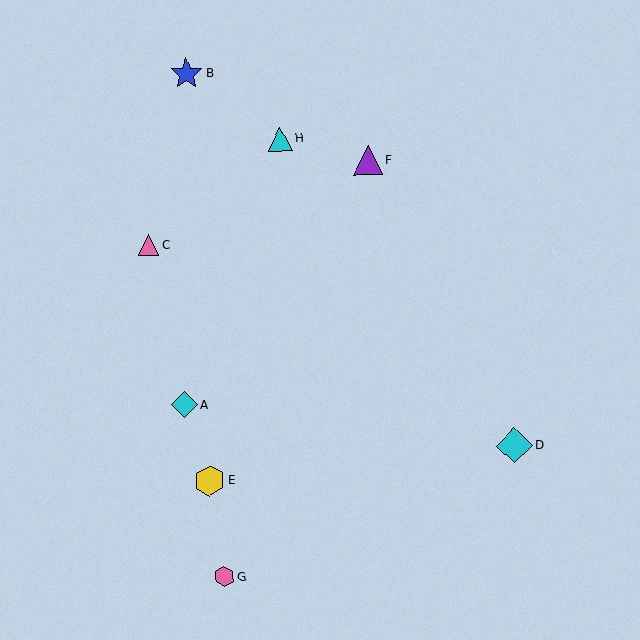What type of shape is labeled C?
Shape C is a pink triangle.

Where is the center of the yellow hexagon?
The center of the yellow hexagon is at (210, 481).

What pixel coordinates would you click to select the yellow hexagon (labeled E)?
Click at (210, 481) to select the yellow hexagon E.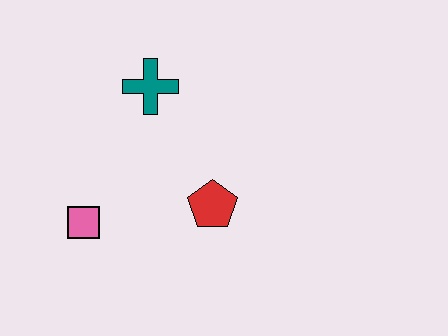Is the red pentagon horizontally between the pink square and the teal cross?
No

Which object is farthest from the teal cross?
The pink square is farthest from the teal cross.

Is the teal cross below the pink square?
No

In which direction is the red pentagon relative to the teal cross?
The red pentagon is below the teal cross.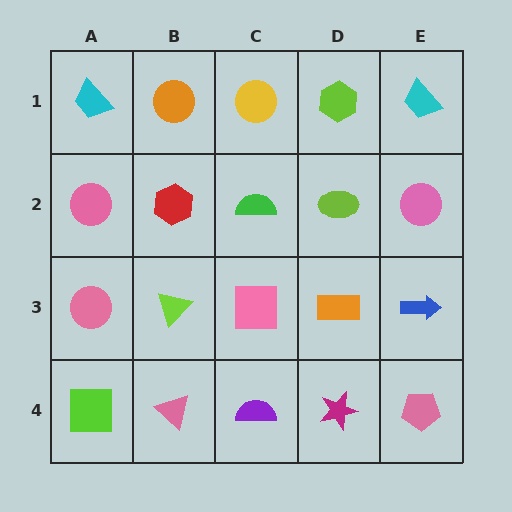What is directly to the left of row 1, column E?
A lime hexagon.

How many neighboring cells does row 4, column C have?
3.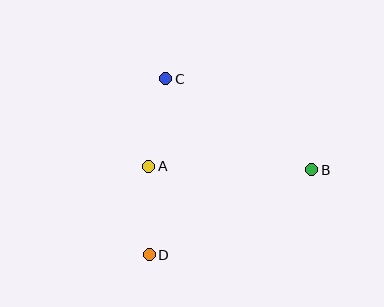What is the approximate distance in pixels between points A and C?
The distance between A and C is approximately 89 pixels.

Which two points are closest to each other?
Points A and D are closest to each other.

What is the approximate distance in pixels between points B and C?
The distance between B and C is approximately 172 pixels.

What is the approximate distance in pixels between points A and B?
The distance between A and B is approximately 163 pixels.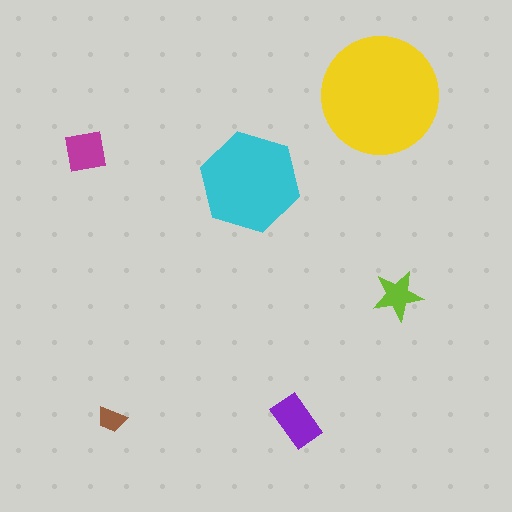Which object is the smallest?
The brown trapezoid.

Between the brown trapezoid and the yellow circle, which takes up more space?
The yellow circle.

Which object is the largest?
The yellow circle.